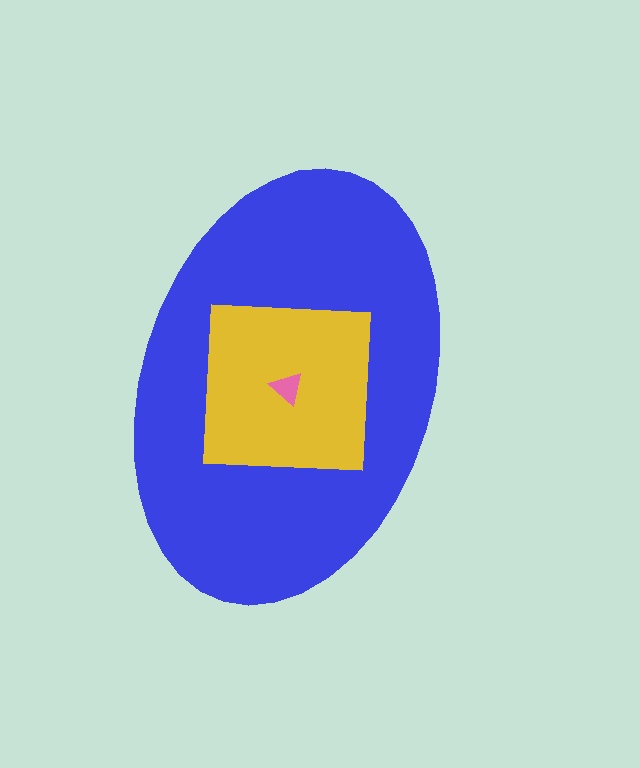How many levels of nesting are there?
3.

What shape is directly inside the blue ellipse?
The yellow square.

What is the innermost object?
The pink triangle.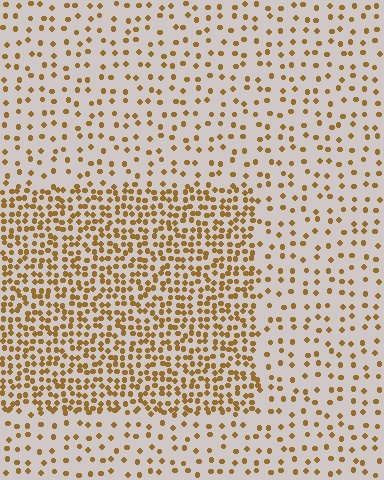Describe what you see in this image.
The image contains small brown elements arranged at two different densities. A rectangle-shaped region is visible where the elements are more densely packed than the surrounding area.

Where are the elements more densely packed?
The elements are more densely packed inside the rectangle boundary.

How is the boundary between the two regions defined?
The boundary is defined by a change in element density (approximately 2.5x ratio). All elements are the same color, size, and shape.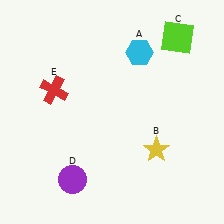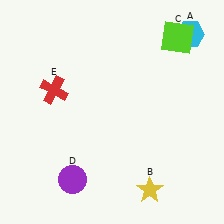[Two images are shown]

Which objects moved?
The objects that moved are: the cyan hexagon (A), the yellow star (B).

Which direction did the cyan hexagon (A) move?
The cyan hexagon (A) moved right.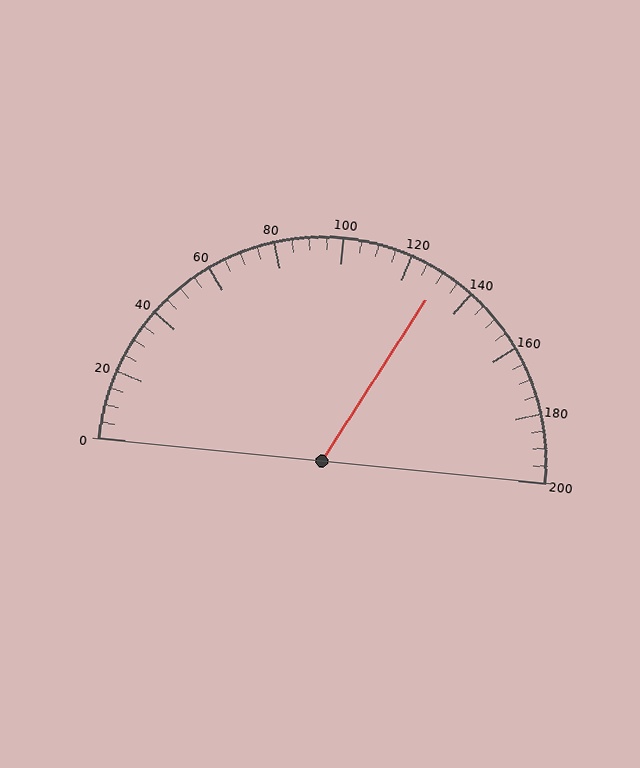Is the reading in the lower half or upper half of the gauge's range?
The reading is in the upper half of the range (0 to 200).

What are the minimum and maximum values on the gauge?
The gauge ranges from 0 to 200.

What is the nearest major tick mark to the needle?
The nearest major tick mark is 120.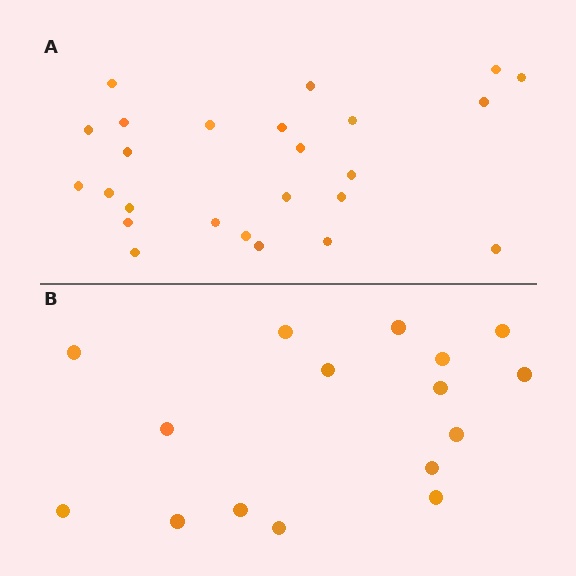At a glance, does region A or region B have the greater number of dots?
Region A (the top region) has more dots.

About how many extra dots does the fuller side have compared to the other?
Region A has roughly 8 or so more dots than region B.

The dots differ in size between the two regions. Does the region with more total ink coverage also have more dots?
No. Region B has more total ink coverage because its dots are larger, but region A actually contains more individual dots. Total area can be misleading — the number of items is what matters here.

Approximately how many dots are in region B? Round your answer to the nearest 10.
About 20 dots. (The exact count is 16, which rounds to 20.)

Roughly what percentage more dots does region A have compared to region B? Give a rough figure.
About 55% more.